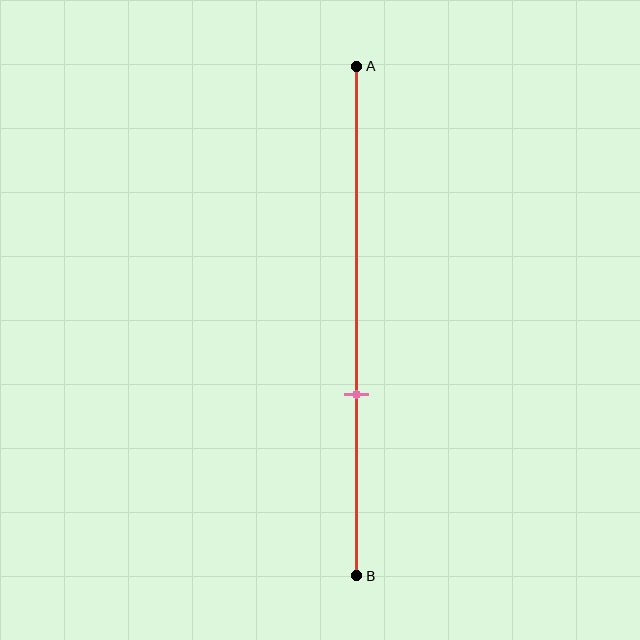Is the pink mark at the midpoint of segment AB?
No, the mark is at about 65% from A, not at the 50% midpoint.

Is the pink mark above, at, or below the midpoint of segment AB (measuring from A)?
The pink mark is below the midpoint of segment AB.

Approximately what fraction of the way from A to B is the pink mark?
The pink mark is approximately 65% of the way from A to B.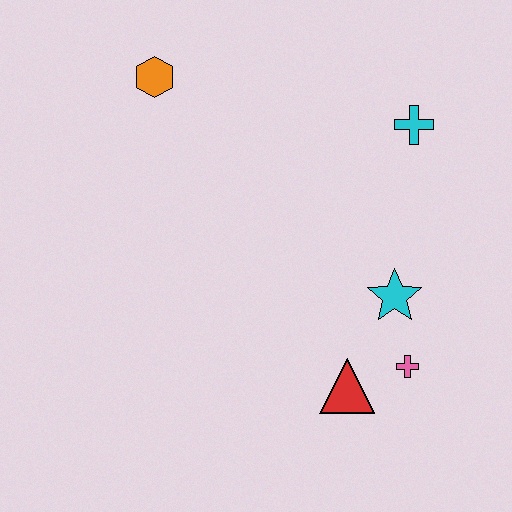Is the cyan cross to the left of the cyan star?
No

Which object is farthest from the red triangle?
The orange hexagon is farthest from the red triangle.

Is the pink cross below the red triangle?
No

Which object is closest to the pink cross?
The red triangle is closest to the pink cross.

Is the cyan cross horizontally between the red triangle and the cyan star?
No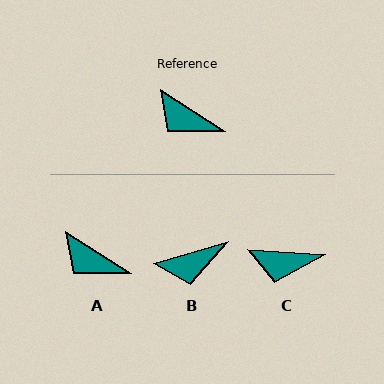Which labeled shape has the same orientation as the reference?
A.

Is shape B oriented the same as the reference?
No, it is off by about 49 degrees.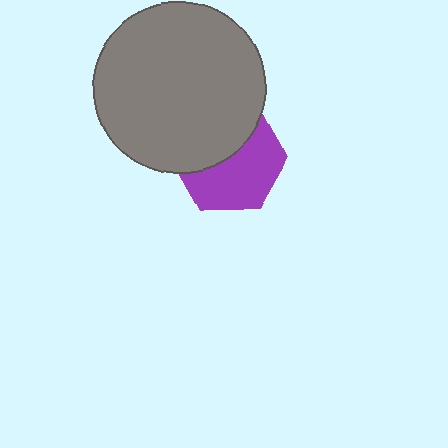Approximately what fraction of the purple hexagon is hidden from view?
Roughly 45% of the purple hexagon is hidden behind the gray circle.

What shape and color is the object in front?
The object in front is a gray circle.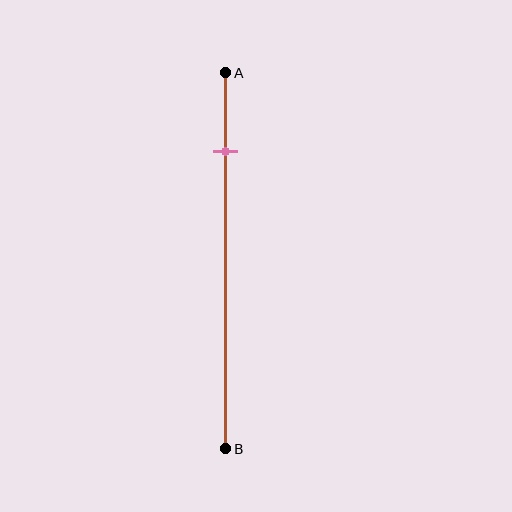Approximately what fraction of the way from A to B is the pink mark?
The pink mark is approximately 20% of the way from A to B.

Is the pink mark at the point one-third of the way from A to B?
No, the mark is at about 20% from A, not at the 33% one-third point.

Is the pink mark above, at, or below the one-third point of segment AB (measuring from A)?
The pink mark is above the one-third point of segment AB.